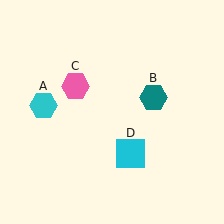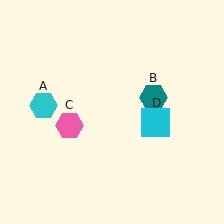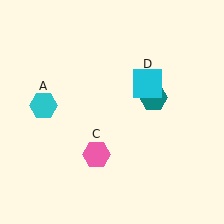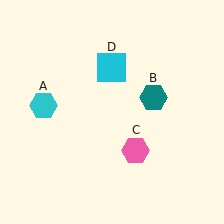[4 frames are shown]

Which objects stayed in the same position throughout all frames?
Cyan hexagon (object A) and teal hexagon (object B) remained stationary.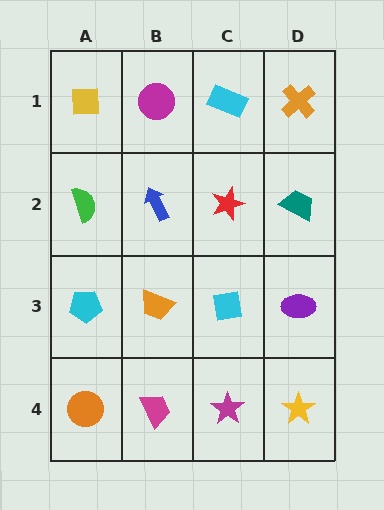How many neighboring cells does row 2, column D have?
3.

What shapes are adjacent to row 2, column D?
An orange cross (row 1, column D), a purple ellipse (row 3, column D), a red star (row 2, column C).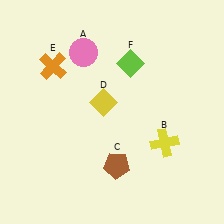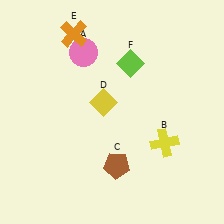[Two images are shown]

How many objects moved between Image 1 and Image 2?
1 object moved between the two images.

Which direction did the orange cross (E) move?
The orange cross (E) moved up.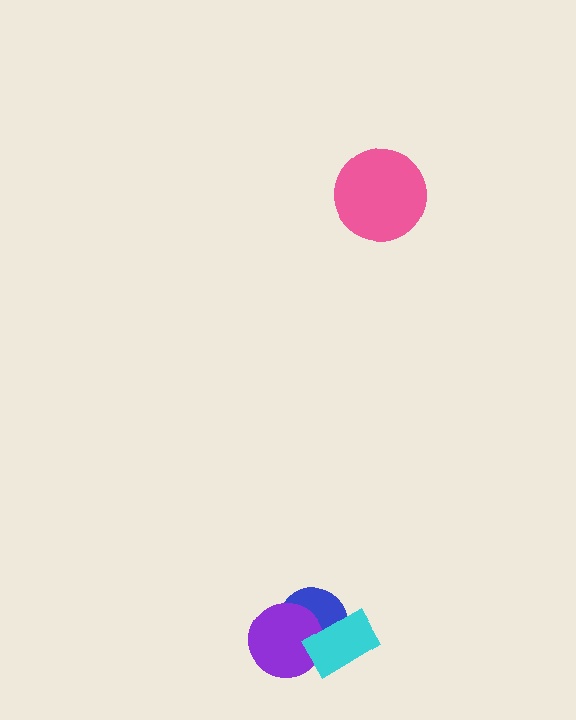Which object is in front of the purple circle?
The cyan rectangle is in front of the purple circle.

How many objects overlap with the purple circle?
2 objects overlap with the purple circle.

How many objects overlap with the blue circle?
2 objects overlap with the blue circle.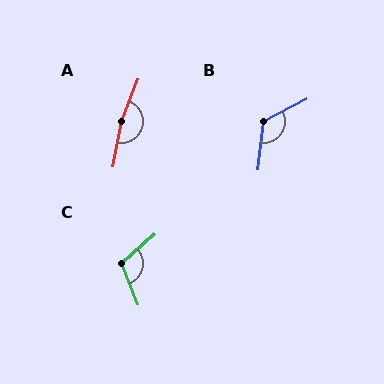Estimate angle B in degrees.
Approximately 124 degrees.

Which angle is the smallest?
C, at approximately 109 degrees.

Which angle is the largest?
A, at approximately 169 degrees.